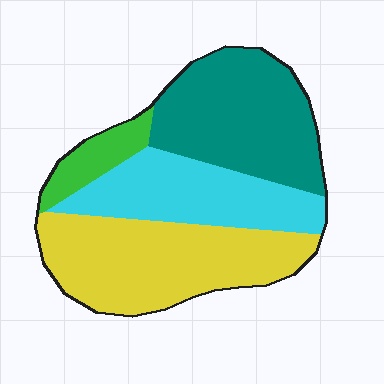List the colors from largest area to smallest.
From largest to smallest: yellow, teal, cyan, green.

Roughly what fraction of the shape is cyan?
Cyan takes up about one quarter (1/4) of the shape.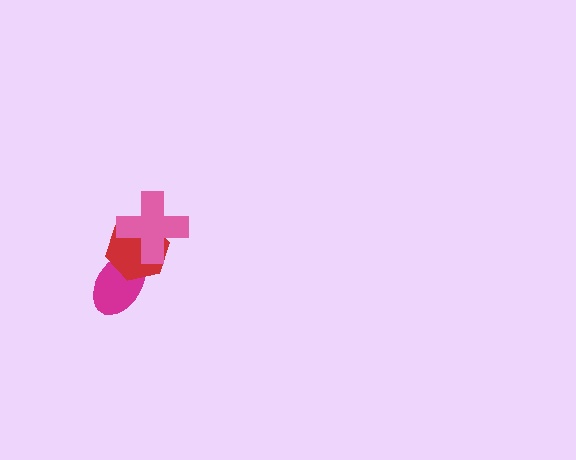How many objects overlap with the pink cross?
1 object overlaps with the pink cross.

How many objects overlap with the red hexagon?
2 objects overlap with the red hexagon.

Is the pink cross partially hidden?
No, no other shape covers it.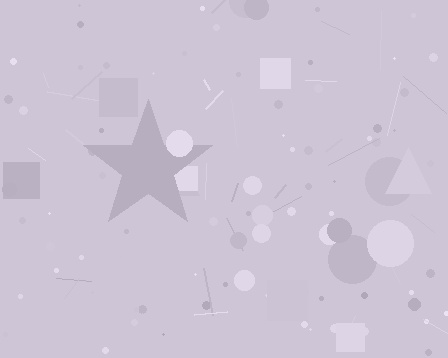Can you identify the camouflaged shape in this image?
The camouflaged shape is a star.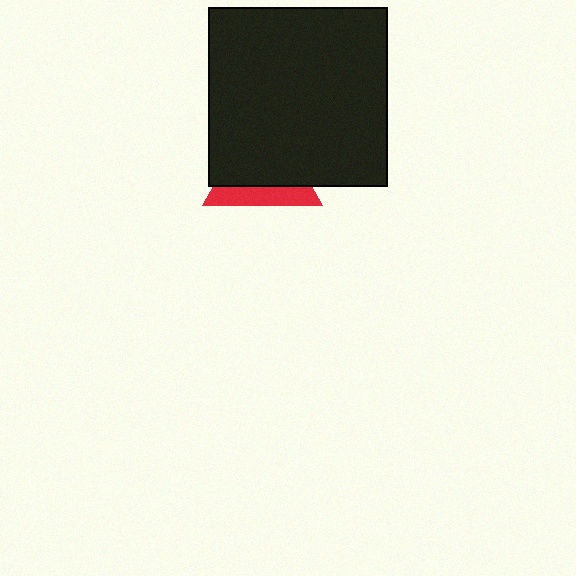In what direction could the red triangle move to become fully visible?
The red triangle could move down. That would shift it out from behind the black square entirely.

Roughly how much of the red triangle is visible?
A small part of it is visible (roughly 31%).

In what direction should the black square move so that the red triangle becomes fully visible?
The black square should move up. That is the shortest direction to clear the overlap and leave the red triangle fully visible.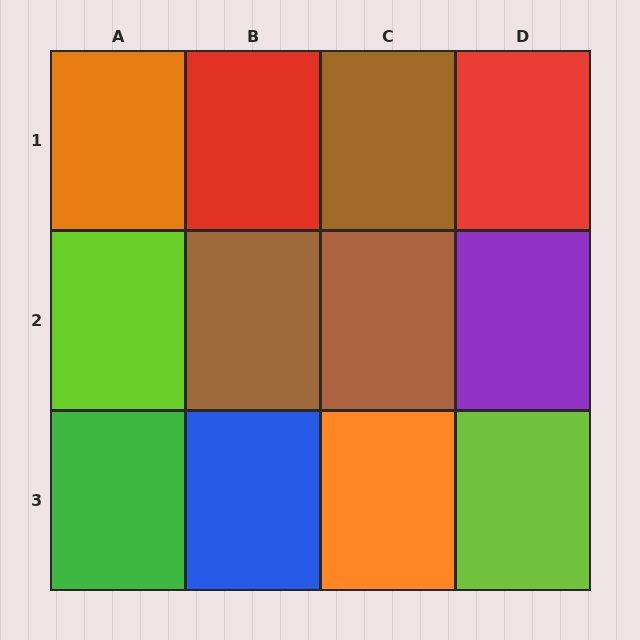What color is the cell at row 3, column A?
Green.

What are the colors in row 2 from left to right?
Lime, brown, brown, purple.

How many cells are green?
1 cell is green.